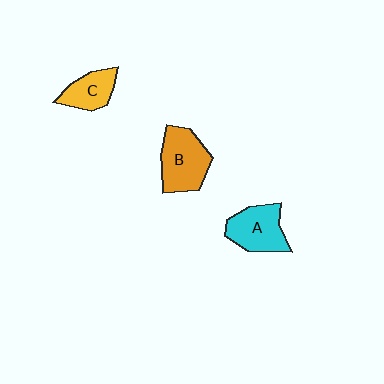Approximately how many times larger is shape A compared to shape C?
Approximately 1.4 times.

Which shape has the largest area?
Shape B (orange).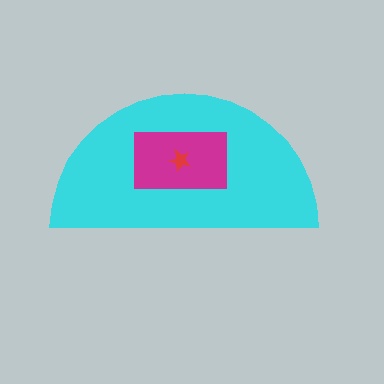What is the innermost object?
The red star.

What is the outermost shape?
The cyan semicircle.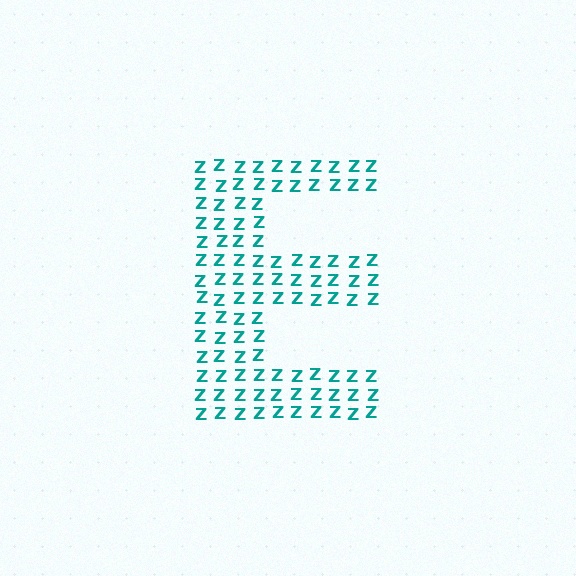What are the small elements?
The small elements are letter Z's.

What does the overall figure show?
The overall figure shows the letter E.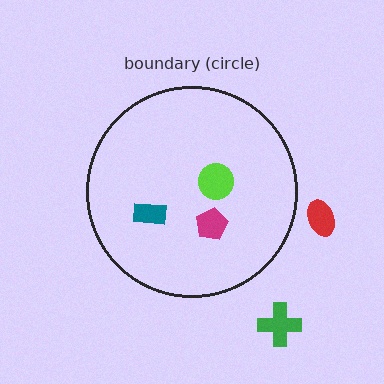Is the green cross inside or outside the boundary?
Outside.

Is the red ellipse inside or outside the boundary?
Outside.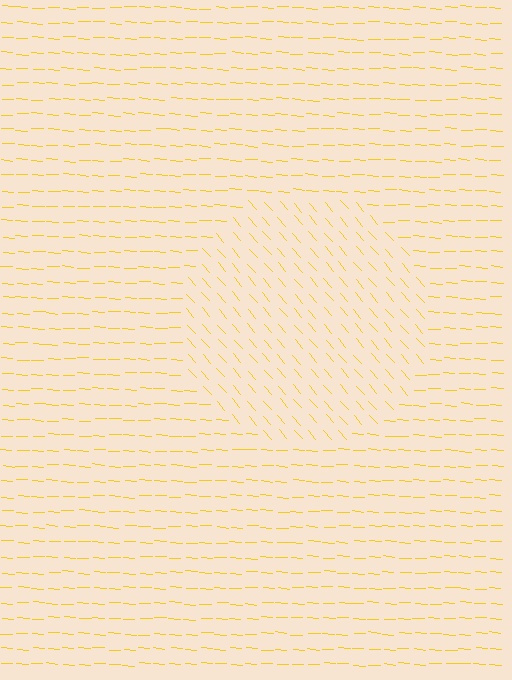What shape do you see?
I see a circle.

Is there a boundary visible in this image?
Yes, there is a texture boundary formed by a change in line orientation.